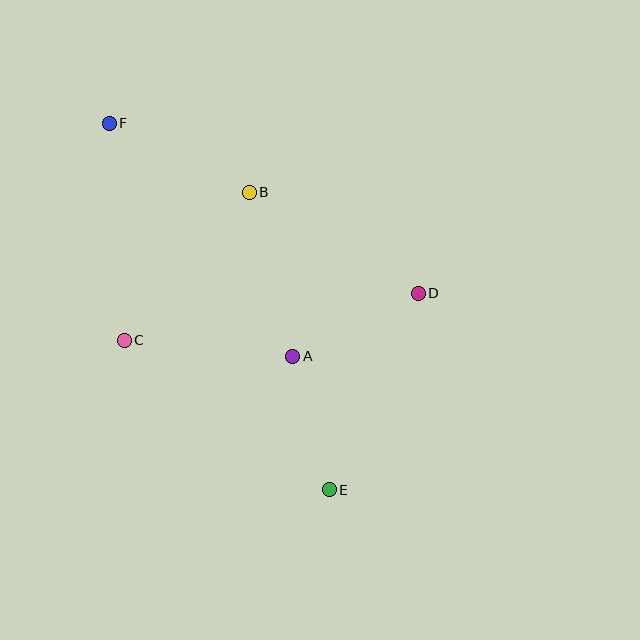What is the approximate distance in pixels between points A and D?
The distance between A and D is approximately 140 pixels.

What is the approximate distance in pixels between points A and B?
The distance between A and B is approximately 170 pixels.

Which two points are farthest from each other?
Points E and F are farthest from each other.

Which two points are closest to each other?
Points A and E are closest to each other.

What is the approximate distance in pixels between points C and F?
The distance between C and F is approximately 218 pixels.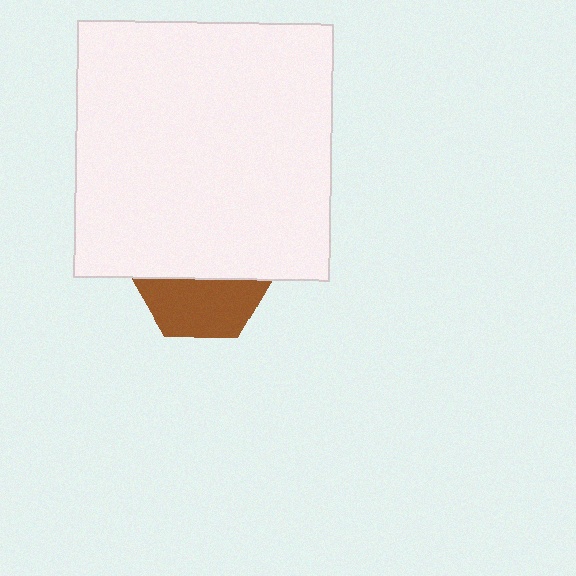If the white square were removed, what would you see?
You would see the complete brown hexagon.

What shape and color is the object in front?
The object in front is a white square.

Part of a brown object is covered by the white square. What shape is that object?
It is a hexagon.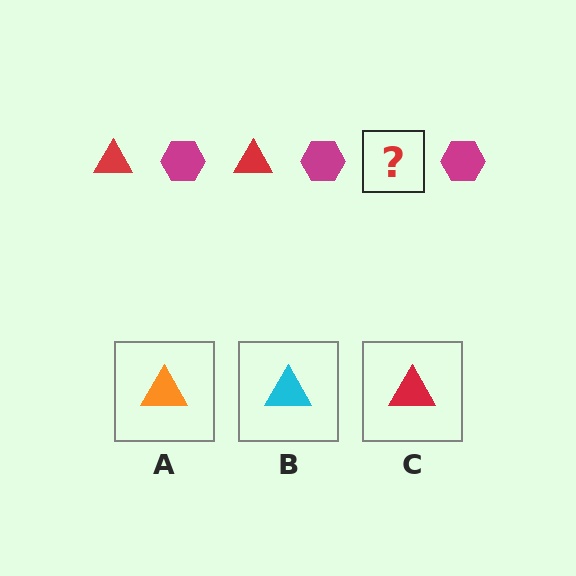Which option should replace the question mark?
Option C.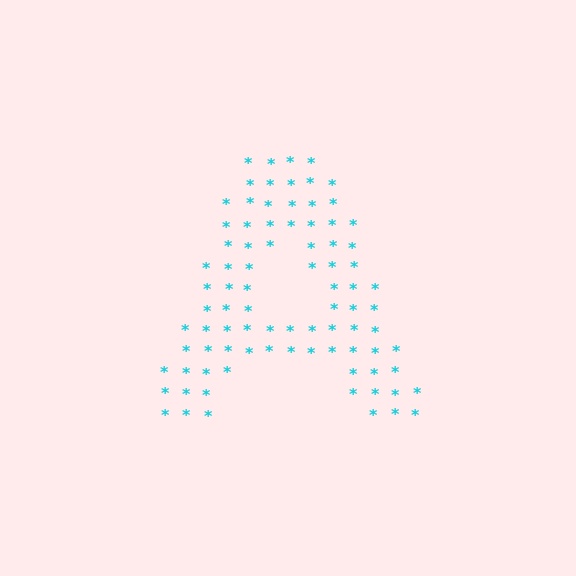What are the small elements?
The small elements are asterisks.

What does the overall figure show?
The overall figure shows the letter A.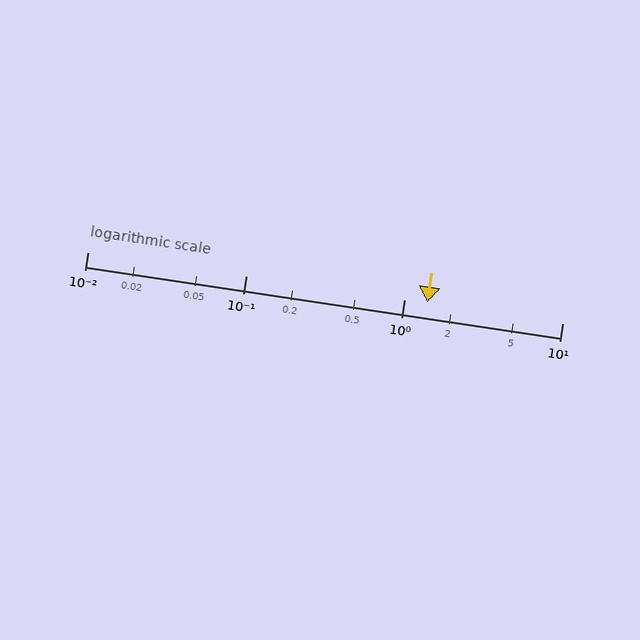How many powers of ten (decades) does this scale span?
The scale spans 3 decades, from 0.01 to 10.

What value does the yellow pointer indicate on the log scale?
The pointer indicates approximately 1.4.